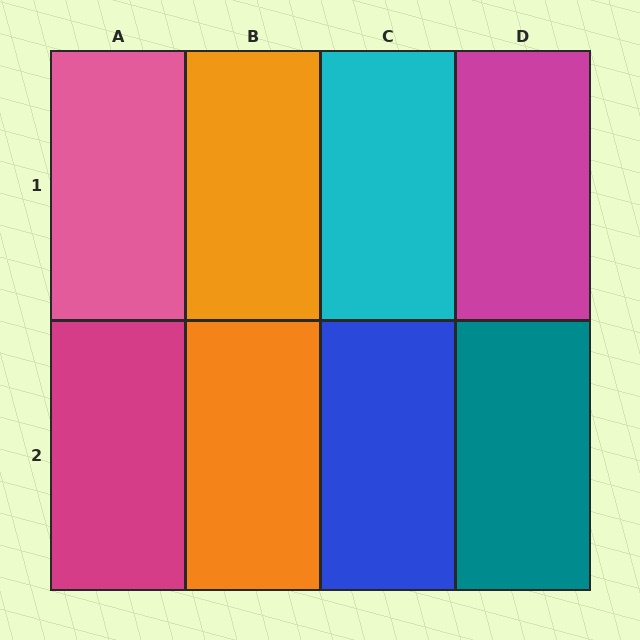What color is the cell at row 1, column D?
Magenta.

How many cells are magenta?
2 cells are magenta.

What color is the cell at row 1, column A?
Pink.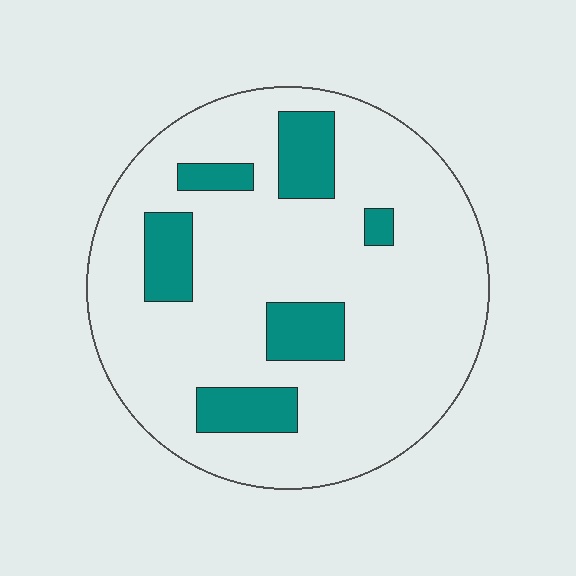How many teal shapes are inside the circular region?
6.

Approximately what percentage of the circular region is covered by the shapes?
Approximately 15%.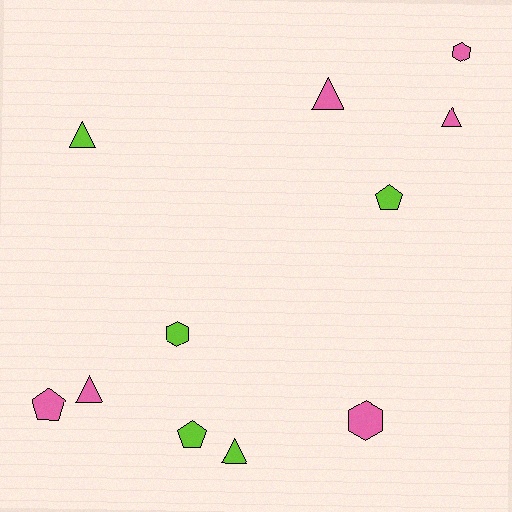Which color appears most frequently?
Pink, with 6 objects.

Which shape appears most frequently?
Triangle, with 5 objects.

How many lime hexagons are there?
There is 1 lime hexagon.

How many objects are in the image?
There are 11 objects.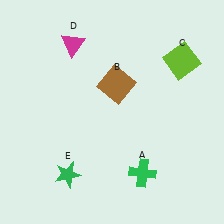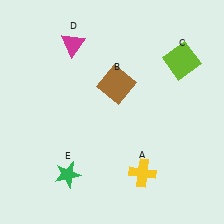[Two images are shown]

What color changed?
The cross (A) changed from green in Image 1 to yellow in Image 2.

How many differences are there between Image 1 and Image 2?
There is 1 difference between the two images.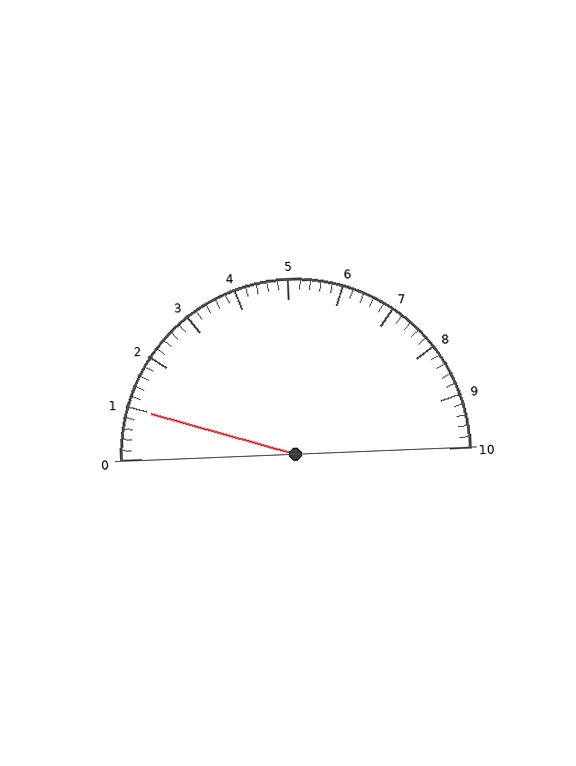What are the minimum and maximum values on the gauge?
The gauge ranges from 0 to 10.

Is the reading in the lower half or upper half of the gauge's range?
The reading is in the lower half of the range (0 to 10).